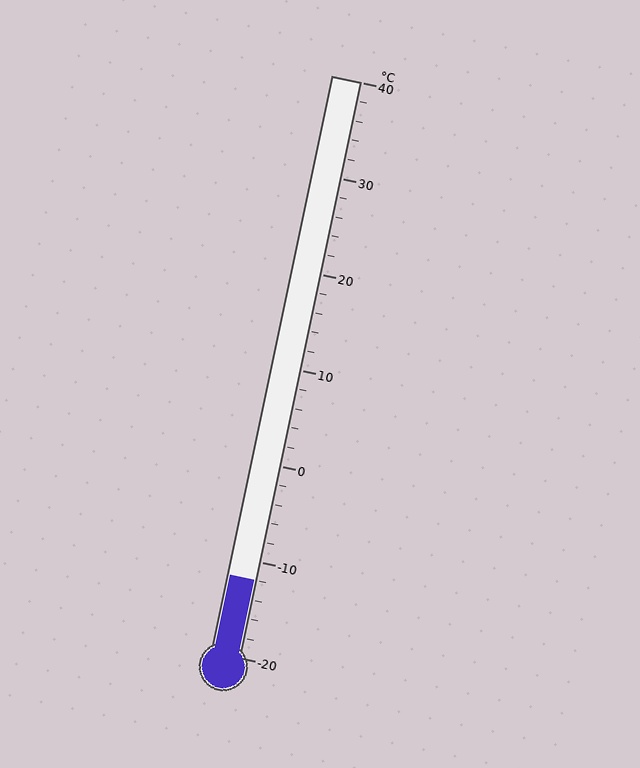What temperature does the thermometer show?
The thermometer shows approximately -12°C.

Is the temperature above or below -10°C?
The temperature is below -10°C.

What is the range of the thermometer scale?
The thermometer scale ranges from -20°C to 40°C.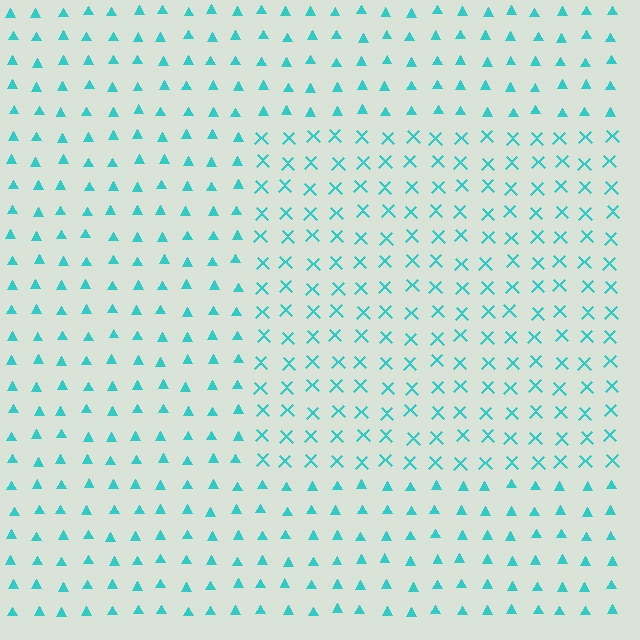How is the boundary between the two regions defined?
The boundary is defined by a change in element shape: X marks inside vs. triangles outside. All elements share the same color and spacing.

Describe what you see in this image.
The image is filled with small cyan elements arranged in a uniform grid. A rectangle-shaped region contains X marks, while the surrounding area contains triangles. The boundary is defined purely by the change in element shape.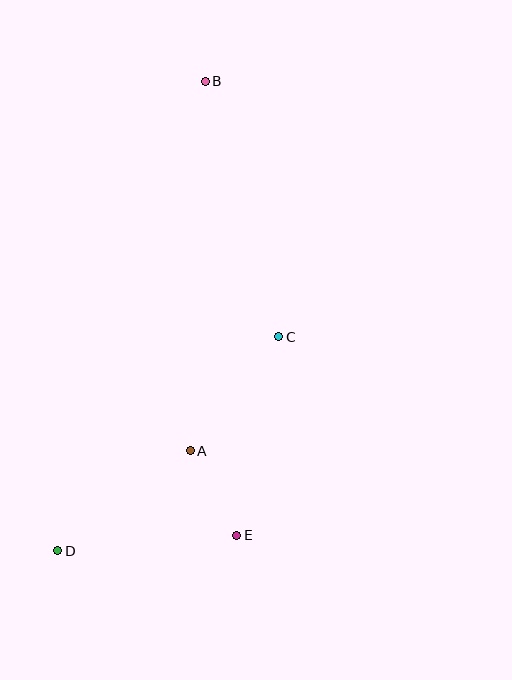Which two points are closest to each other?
Points A and E are closest to each other.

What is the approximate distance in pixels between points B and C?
The distance between B and C is approximately 266 pixels.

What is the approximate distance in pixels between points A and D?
The distance between A and D is approximately 166 pixels.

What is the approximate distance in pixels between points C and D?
The distance between C and D is approximately 307 pixels.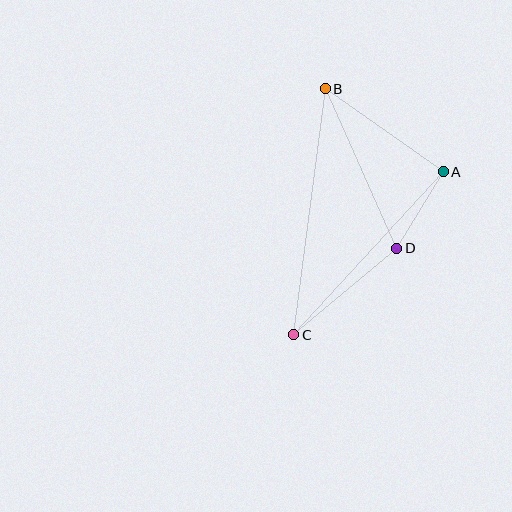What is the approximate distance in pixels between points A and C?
The distance between A and C is approximately 221 pixels.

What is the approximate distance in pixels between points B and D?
The distance between B and D is approximately 175 pixels.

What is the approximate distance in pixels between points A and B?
The distance between A and B is approximately 144 pixels.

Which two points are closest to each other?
Points A and D are closest to each other.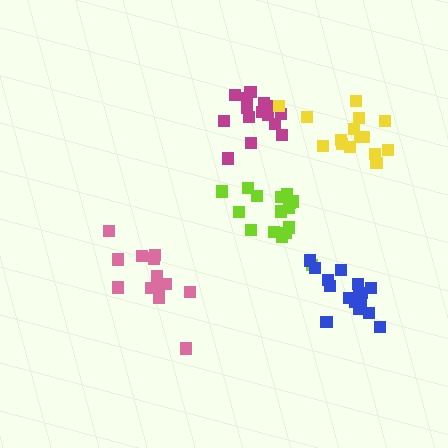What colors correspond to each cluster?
The clusters are colored: magenta, lime, pink, blue, yellow.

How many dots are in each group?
Group 1: 15 dots, Group 2: 16 dots, Group 3: 14 dots, Group 4: 18 dots, Group 5: 15 dots (78 total).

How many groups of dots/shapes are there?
There are 5 groups.